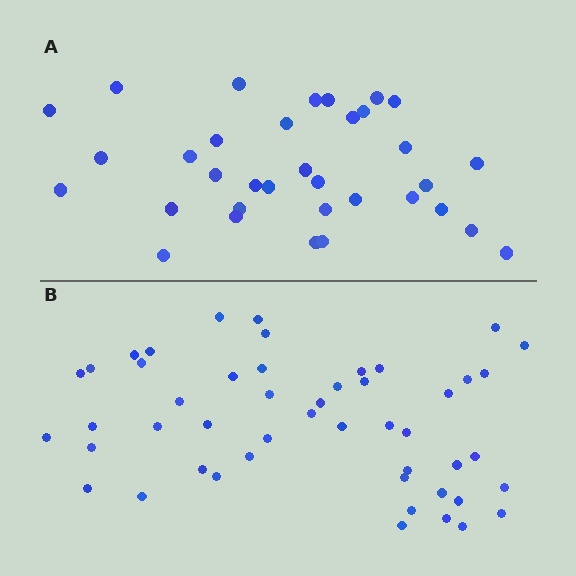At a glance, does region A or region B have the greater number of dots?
Region B (the bottom region) has more dots.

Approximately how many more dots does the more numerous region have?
Region B has approximately 15 more dots than region A.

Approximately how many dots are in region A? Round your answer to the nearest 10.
About 30 dots. (The exact count is 34, which rounds to 30.)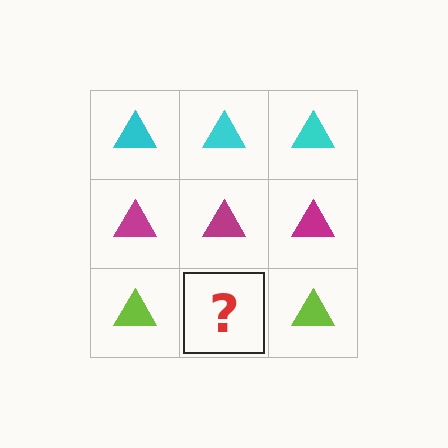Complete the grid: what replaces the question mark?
The question mark should be replaced with a lime triangle.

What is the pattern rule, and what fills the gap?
The rule is that each row has a consistent color. The gap should be filled with a lime triangle.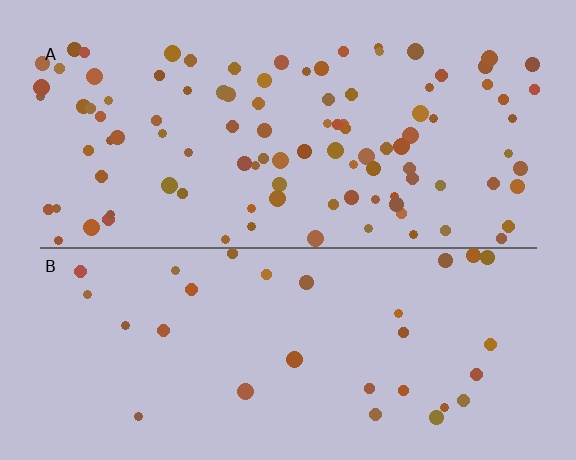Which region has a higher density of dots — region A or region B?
A (the top).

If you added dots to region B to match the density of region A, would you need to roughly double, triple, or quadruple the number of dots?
Approximately triple.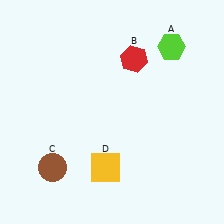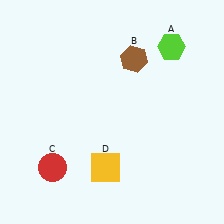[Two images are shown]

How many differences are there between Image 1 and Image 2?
There are 2 differences between the two images.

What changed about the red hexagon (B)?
In Image 1, B is red. In Image 2, it changed to brown.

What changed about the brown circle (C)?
In Image 1, C is brown. In Image 2, it changed to red.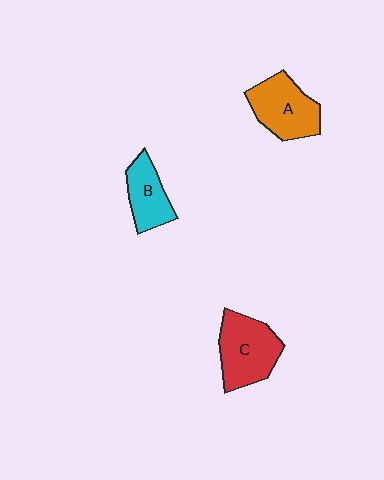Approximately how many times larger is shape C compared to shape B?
Approximately 1.5 times.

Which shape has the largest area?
Shape C (red).